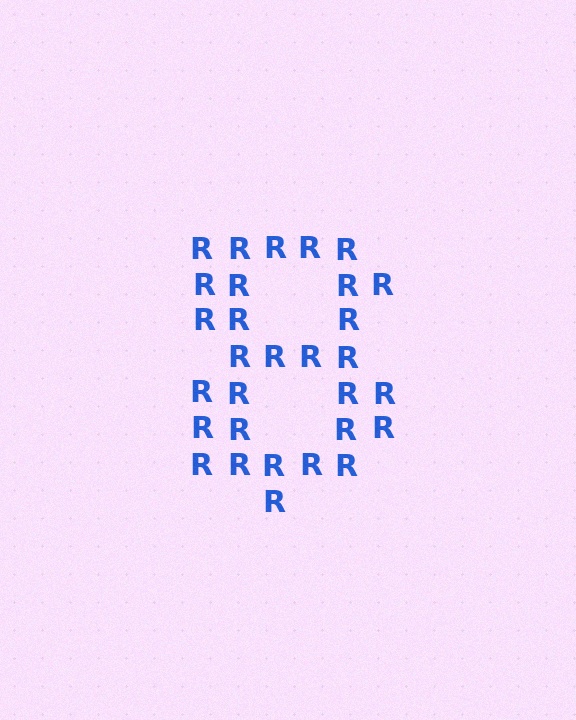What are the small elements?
The small elements are letter R's.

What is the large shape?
The large shape is the digit 8.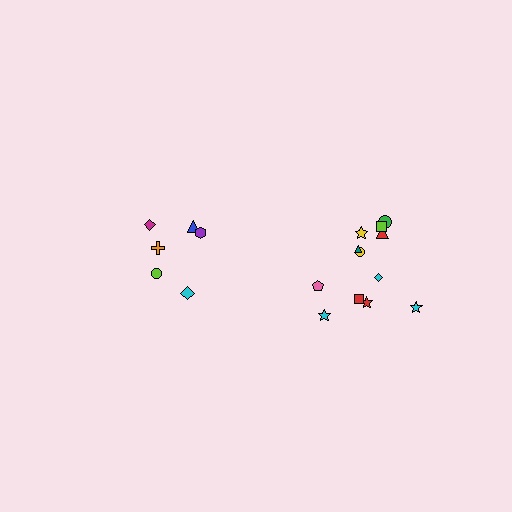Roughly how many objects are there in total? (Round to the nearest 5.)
Roughly 20 objects in total.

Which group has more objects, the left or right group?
The right group.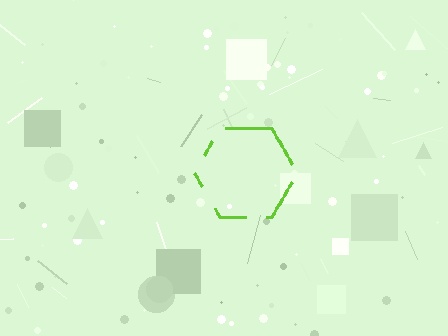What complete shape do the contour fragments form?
The contour fragments form a hexagon.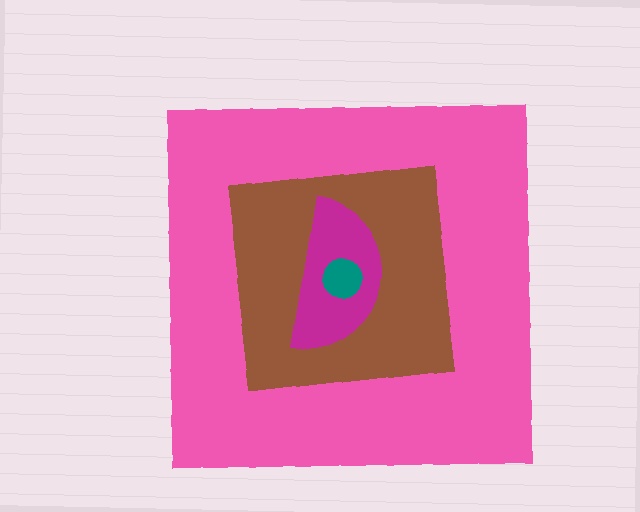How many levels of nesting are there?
4.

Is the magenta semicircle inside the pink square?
Yes.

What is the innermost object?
The teal circle.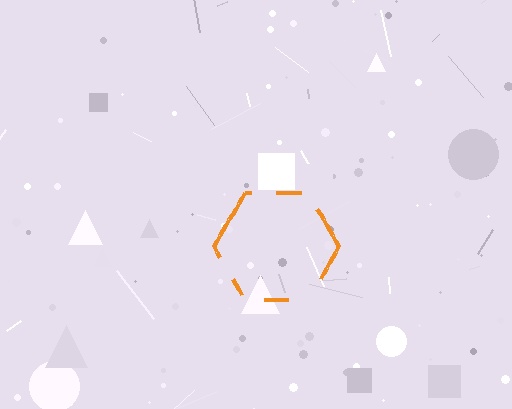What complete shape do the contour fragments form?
The contour fragments form a hexagon.